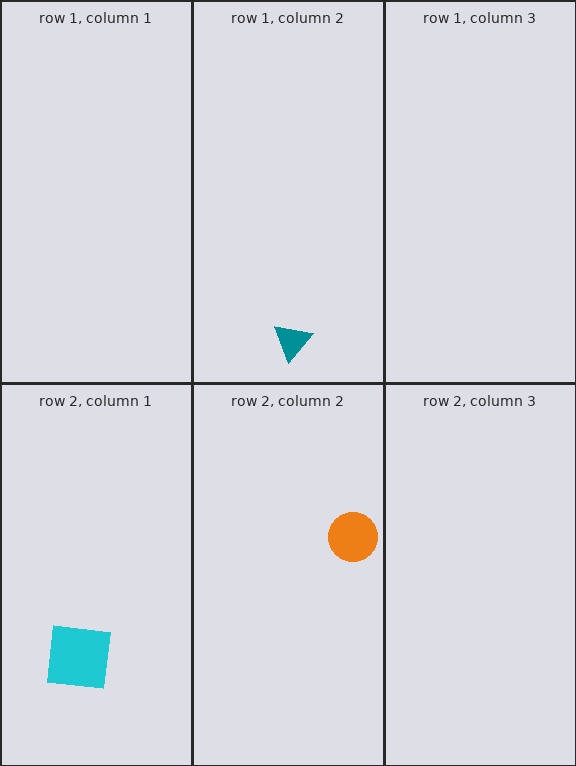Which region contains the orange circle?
The row 2, column 2 region.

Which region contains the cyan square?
The row 2, column 1 region.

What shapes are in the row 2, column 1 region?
The cyan square.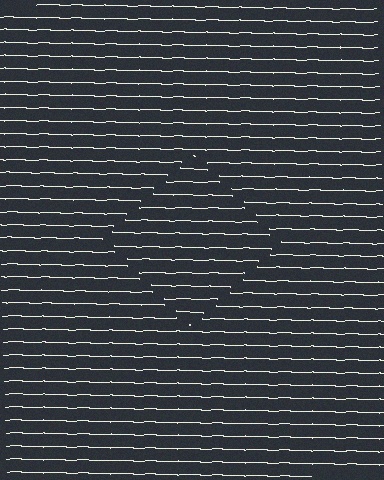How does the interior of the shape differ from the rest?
The interior of the shape contains the same grating, shifted by half a period — the contour is defined by the phase discontinuity where line-ends from the inner and outer gratings abut.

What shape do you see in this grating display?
An illusory square. The interior of the shape contains the same grating, shifted by half a period — the contour is defined by the phase discontinuity where line-ends from the inner and outer gratings abut.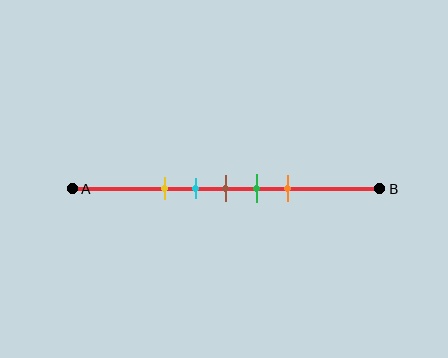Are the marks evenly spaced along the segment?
Yes, the marks are approximately evenly spaced.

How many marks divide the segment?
There are 5 marks dividing the segment.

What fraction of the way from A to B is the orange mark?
The orange mark is approximately 70% (0.7) of the way from A to B.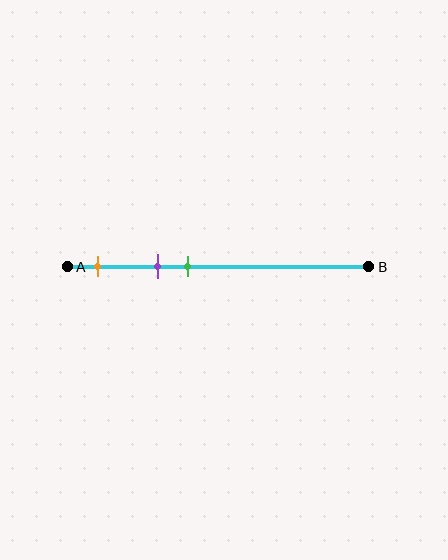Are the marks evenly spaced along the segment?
Yes, the marks are approximately evenly spaced.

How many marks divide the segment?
There are 3 marks dividing the segment.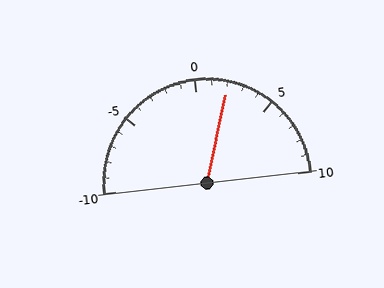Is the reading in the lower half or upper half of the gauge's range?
The reading is in the upper half of the range (-10 to 10).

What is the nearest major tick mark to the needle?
The nearest major tick mark is 0.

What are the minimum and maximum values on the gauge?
The gauge ranges from -10 to 10.